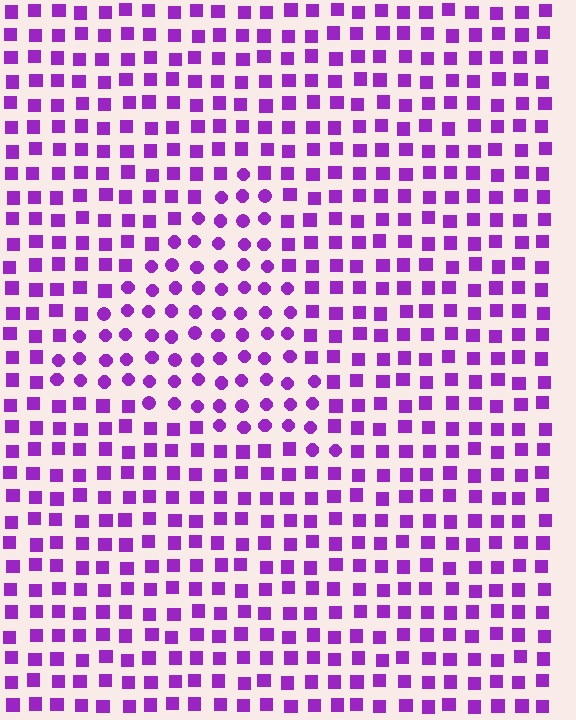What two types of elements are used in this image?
The image uses circles inside the triangle region and squares outside it.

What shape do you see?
I see a triangle.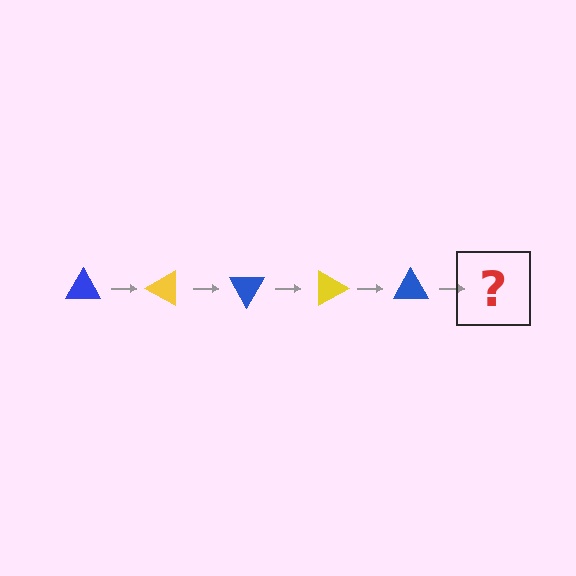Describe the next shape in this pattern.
It should be a yellow triangle, rotated 150 degrees from the start.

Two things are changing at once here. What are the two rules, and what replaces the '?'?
The two rules are that it rotates 30 degrees each step and the color cycles through blue and yellow. The '?' should be a yellow triangle, rotated 150 degrees from the start.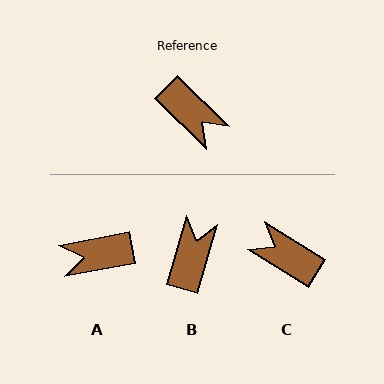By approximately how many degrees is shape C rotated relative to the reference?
Approximately 167 degrees clockwise.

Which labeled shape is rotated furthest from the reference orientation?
C, about 167 degrees away.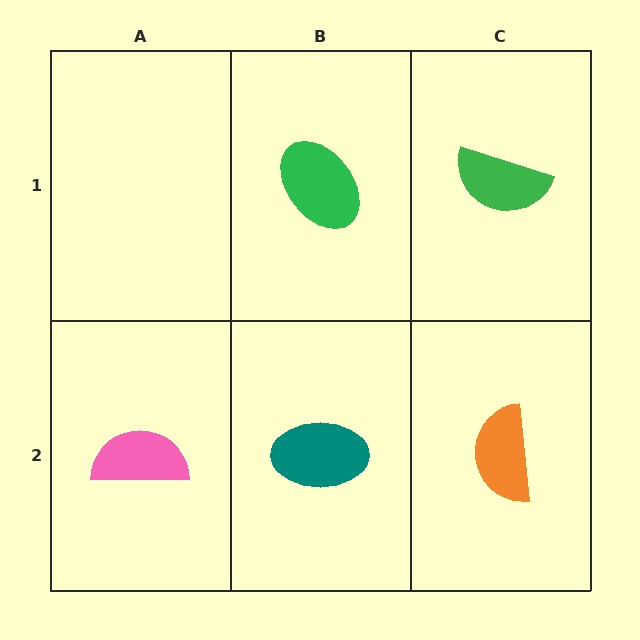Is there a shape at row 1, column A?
No, that cell is empty.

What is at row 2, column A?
A pink semicircle.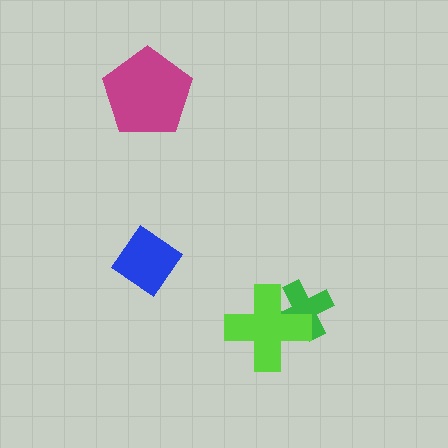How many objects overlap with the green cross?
1 object overlaps with the green cross.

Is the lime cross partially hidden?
No, no other shape covers it.